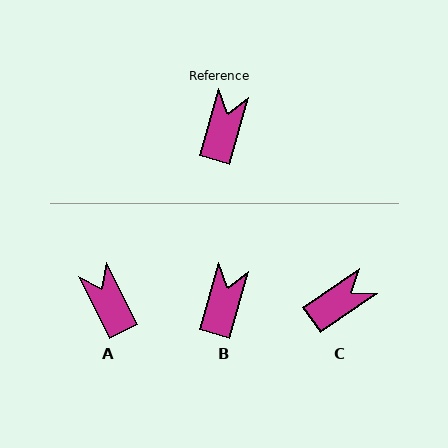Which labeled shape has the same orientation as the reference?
B.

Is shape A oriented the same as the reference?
No, it is off by about 42 degrees.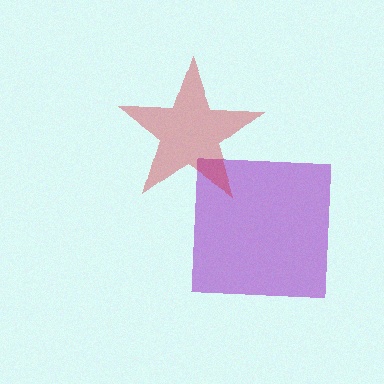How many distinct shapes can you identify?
There are 2 distinct shapes: a purple square, a red star.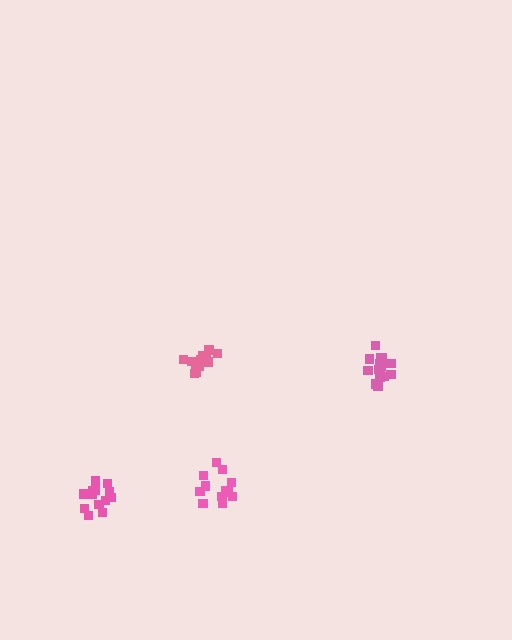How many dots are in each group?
Group 1: 16 dots, Group 2: 16 dots, Group 3: 13 dots, Group 4: 14 dots (59 total).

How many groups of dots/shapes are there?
There are 4 groups.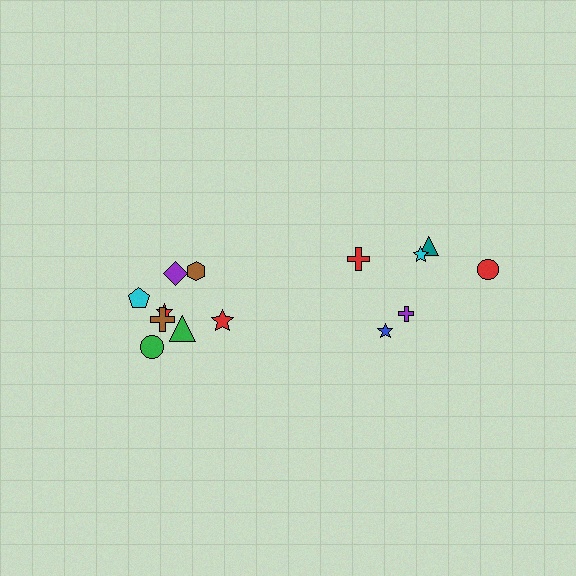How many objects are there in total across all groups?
There are 14 objects.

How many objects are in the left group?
There are 8 objects.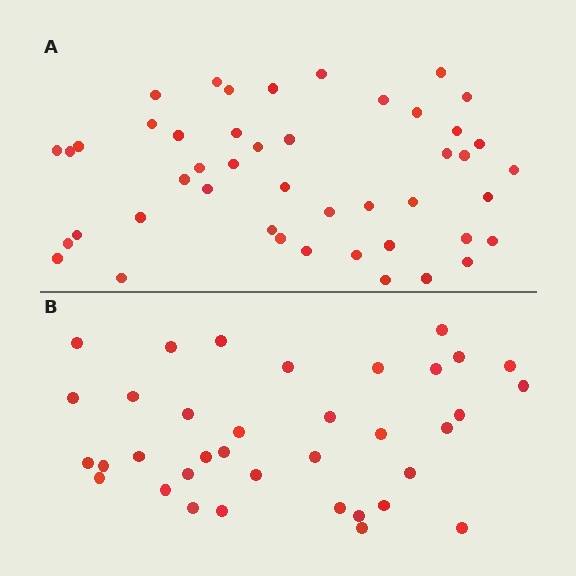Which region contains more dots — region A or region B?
Region A (the top region) has more dots.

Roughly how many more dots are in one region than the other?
Region A has roughly 10 or so more dots than region B.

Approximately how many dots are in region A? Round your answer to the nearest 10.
About 50 dots. (The exact count is 46, which rounds to 50.)